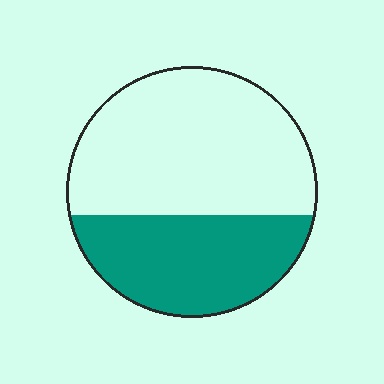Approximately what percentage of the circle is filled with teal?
Approximately 40%.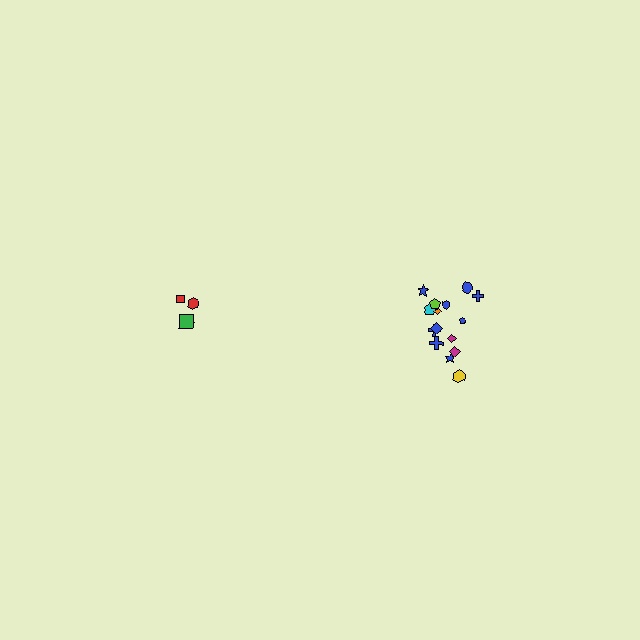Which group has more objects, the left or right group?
The right group.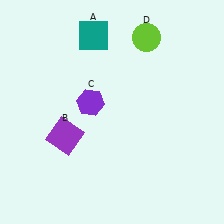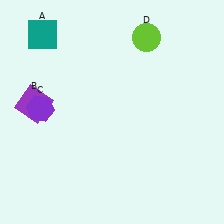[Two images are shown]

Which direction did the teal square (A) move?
The teal square (A) moved left.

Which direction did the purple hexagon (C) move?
The purple hexagon (C) moved left.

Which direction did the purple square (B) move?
The purple square (B) moved up.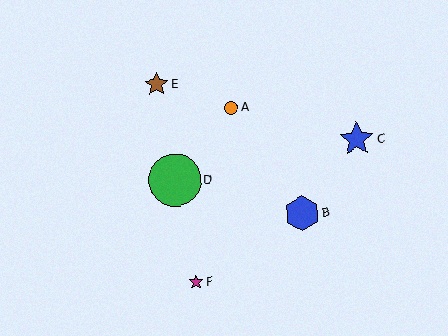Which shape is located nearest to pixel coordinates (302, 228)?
The blue hexagon (labeled B) at (302, 213) is nearest to that location.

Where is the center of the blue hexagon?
The center of the blue hexagon is at (302, 213).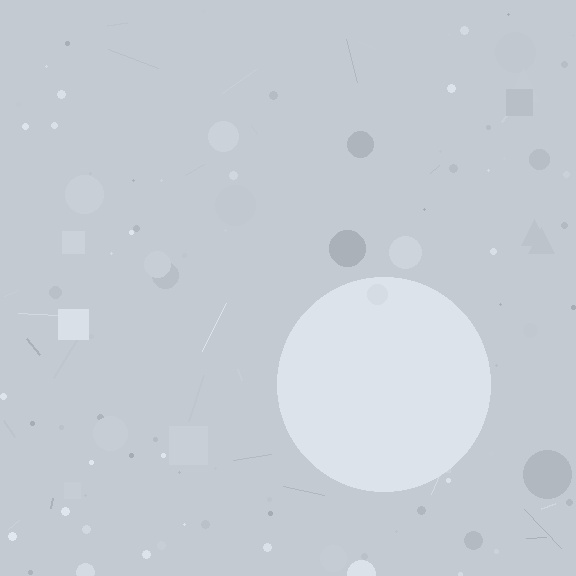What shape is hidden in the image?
A circle is hidden in the image.